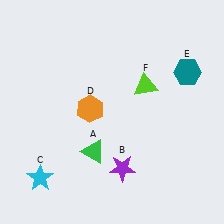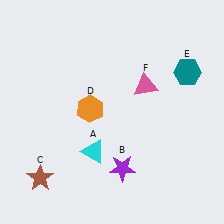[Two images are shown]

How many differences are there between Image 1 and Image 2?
There are 3 differences between the two images.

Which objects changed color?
A changed from green to cyan. C changed from cyan to brown. F changed from lime to pink.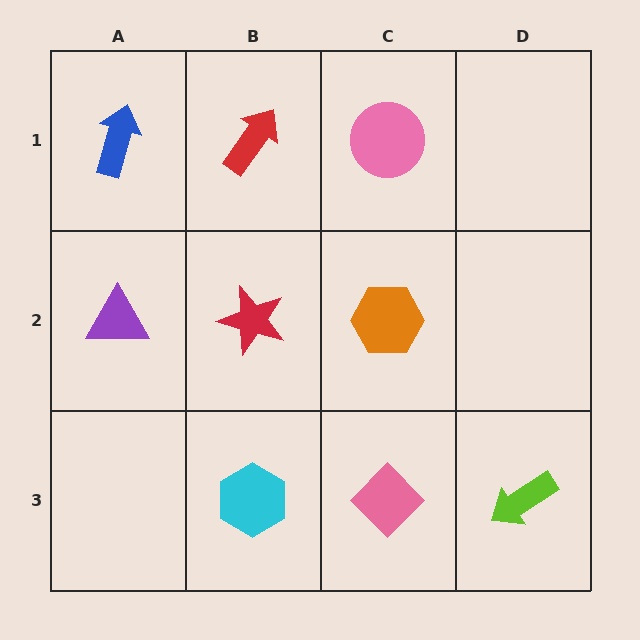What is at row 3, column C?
A pink diamond.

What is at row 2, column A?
A purple triangle.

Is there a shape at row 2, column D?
No, that cell is empty.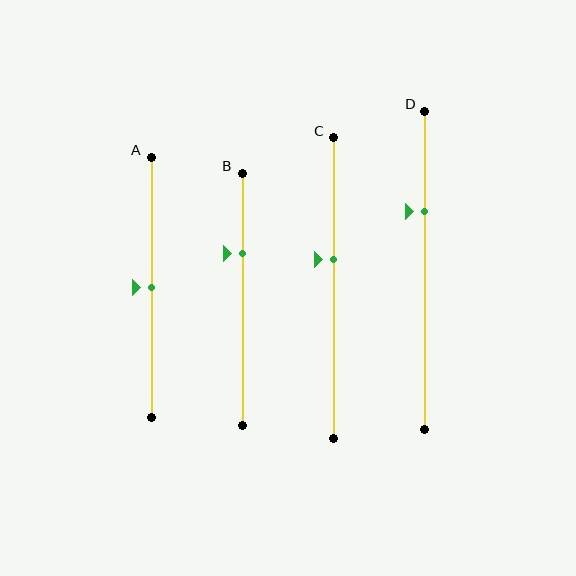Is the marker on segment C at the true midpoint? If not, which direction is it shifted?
No, the marker on segment C is shifted upward by about 10% of the segment length.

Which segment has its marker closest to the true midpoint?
Segment A has its marker closest to the true midpoint.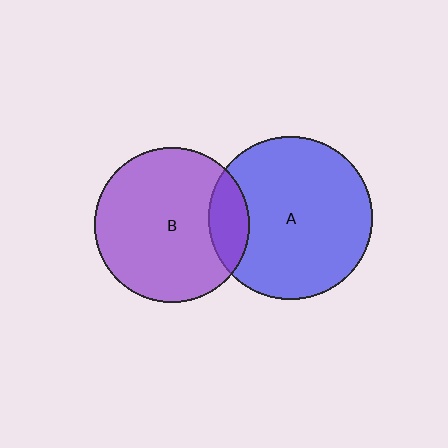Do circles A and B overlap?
Yes.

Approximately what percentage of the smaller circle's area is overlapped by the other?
Approximately 15%.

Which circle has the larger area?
Circle A (blue).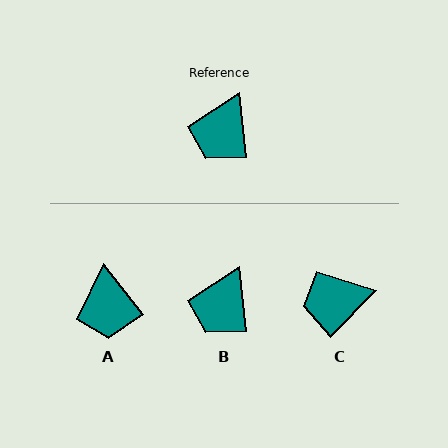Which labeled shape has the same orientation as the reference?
B.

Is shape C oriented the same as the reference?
No, it is off by about 51 degrees.